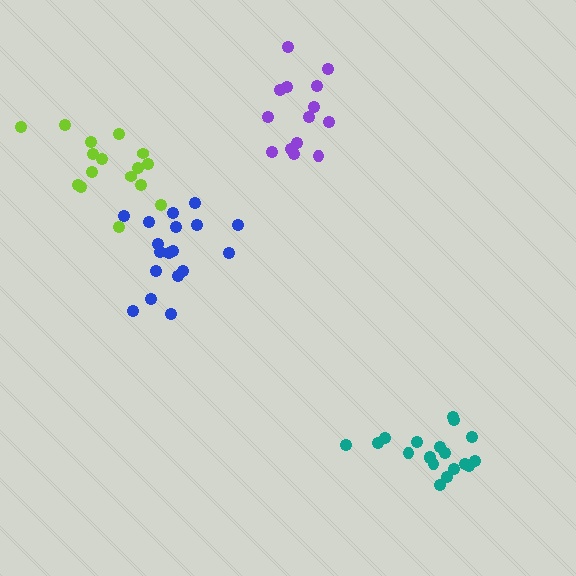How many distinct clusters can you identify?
There are 4 distinct clusters.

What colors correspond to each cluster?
The clusters are colored: blue, teal, lime, purple.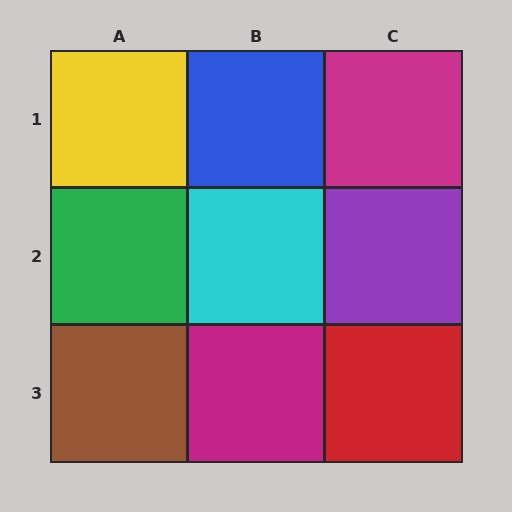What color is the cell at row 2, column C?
Purple.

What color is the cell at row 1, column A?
Yellow.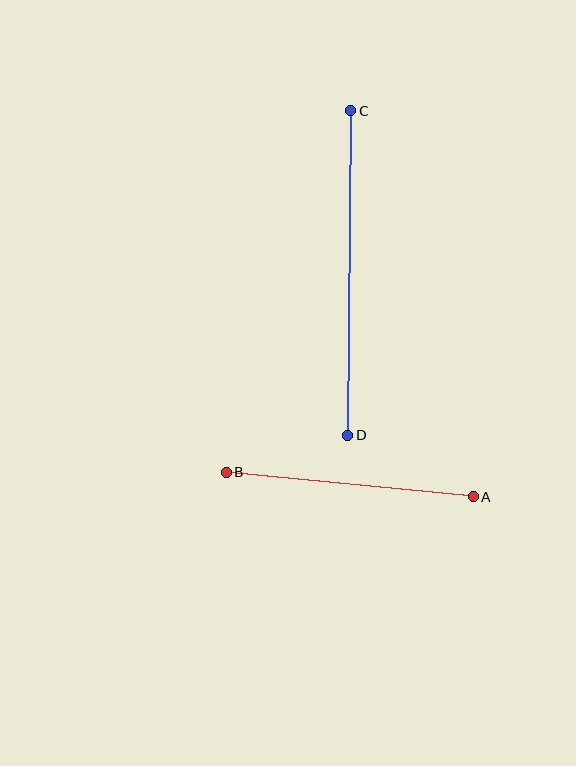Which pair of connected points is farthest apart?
Points C and D are farthest apart.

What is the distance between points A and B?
The distance is approximately 248 pixels.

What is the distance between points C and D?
The distance is approximately 325 pixels.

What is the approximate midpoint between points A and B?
The midpoint is at approximately (350, 484) pixels.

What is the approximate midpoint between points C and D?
The midpoint is at approximately (349, 273) pixels.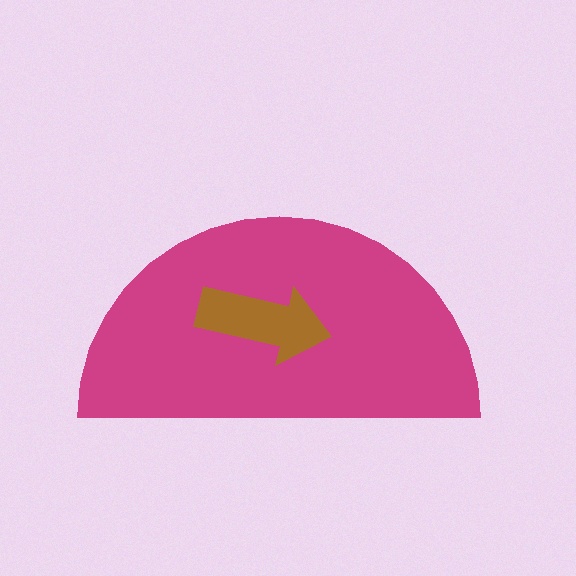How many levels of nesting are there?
2.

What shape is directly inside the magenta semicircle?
The brown arrow.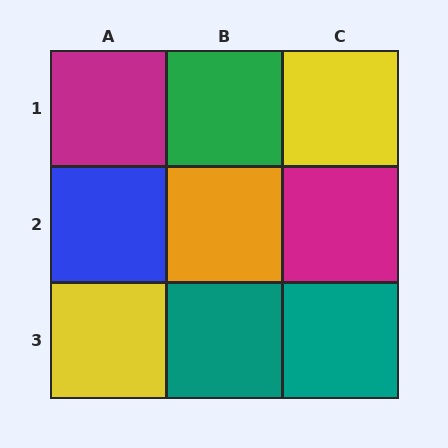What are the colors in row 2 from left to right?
Blue, orange, magenta.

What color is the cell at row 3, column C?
Teal.